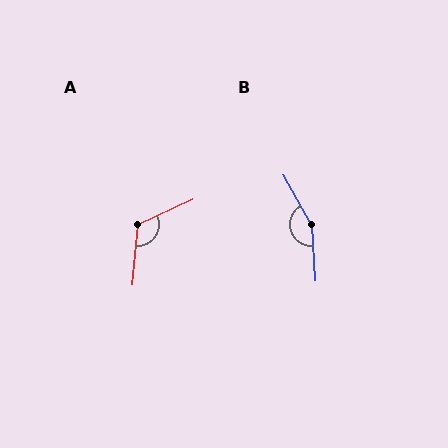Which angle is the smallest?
A, at approximately 119 degrees.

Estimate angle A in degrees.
Approximately 119 degrees.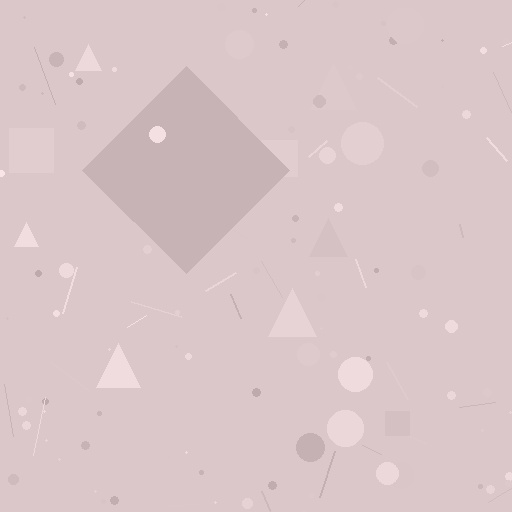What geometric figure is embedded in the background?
A diamond is embedded in the background.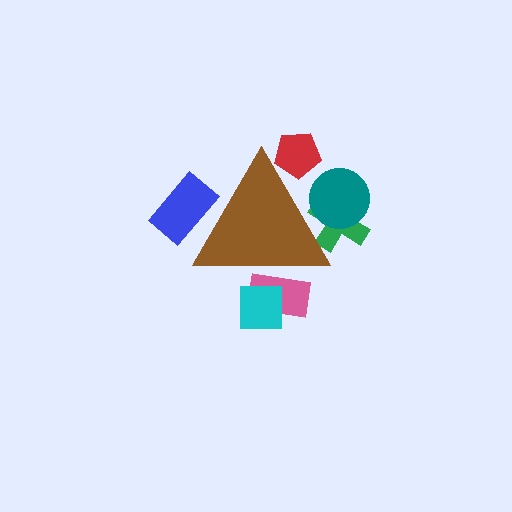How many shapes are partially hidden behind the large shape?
6 shapes are partially hidden.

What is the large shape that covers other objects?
A brown triangle.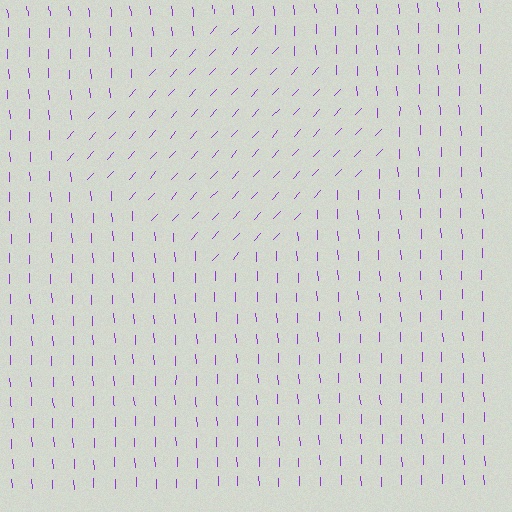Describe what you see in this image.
The image is filled with small purple line segments. A diamond region in the image has lines oriented differently from the surrounding lines, creating a visible texture boundary.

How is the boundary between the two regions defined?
The boundary is defined purely by a change in line orientation (approximately 45 degrees difference). All lines are the same color and thickness.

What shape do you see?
I see a diamond.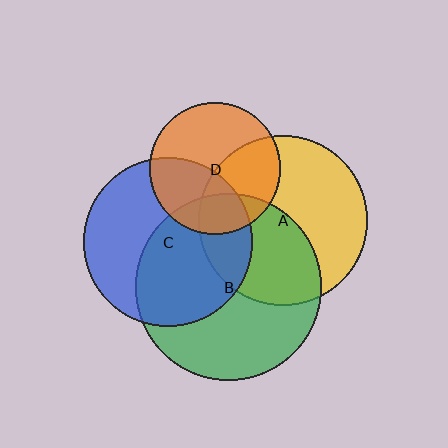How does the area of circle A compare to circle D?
Approximately 1.7 times.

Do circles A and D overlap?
Yes.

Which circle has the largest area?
Circle B (green).